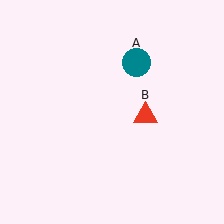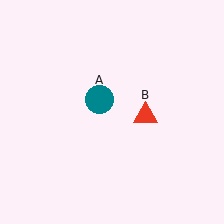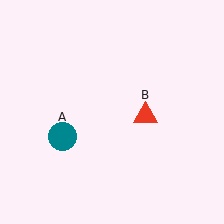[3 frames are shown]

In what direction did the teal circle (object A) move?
The teal circle (object A) moved down and to the left.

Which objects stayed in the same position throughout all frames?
Red triangle (object B) remained stationary.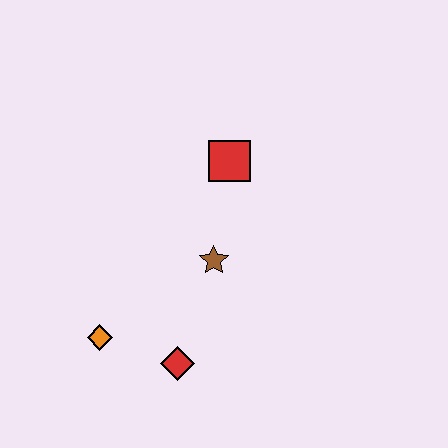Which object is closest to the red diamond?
The orange diamond is closest to the red diamond.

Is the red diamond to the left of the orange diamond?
No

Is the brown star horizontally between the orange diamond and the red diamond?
No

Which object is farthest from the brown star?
The orange diamond is farthest from the brown star.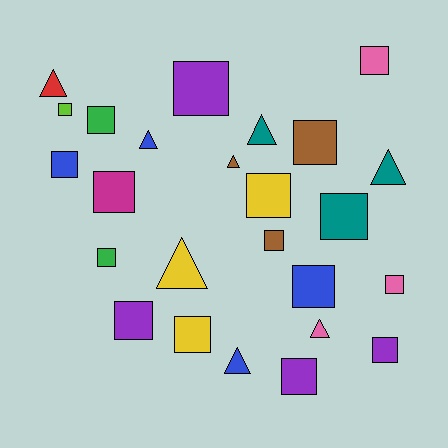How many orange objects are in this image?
There are no orange objects.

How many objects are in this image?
There are 25 objects.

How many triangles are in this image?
There are 8 triangles.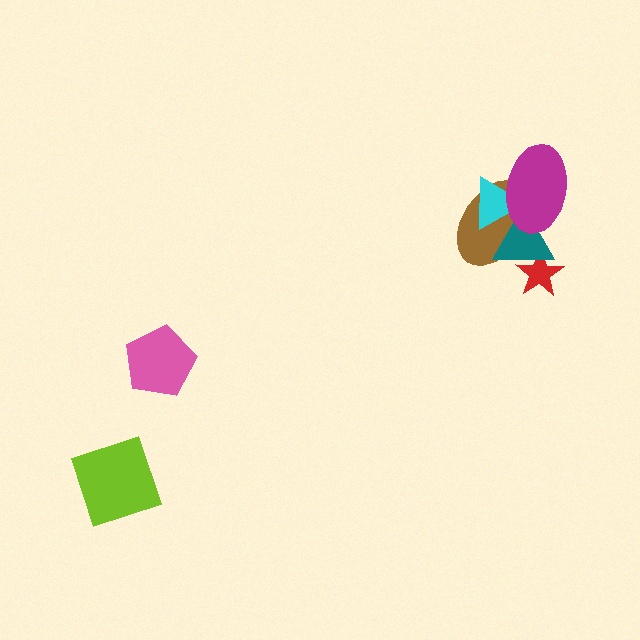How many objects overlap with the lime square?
0 objects overlap with the lime square.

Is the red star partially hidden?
Yes, it is partially covered by another shape.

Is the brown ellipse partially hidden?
Yes, it is partially covered by another shape.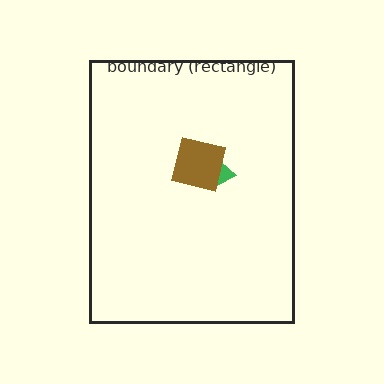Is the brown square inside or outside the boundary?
Inside.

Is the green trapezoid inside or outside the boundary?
Inside.